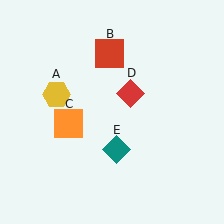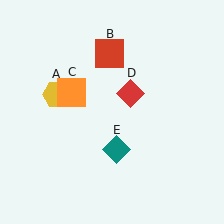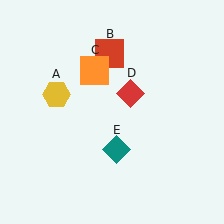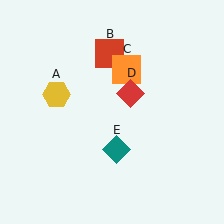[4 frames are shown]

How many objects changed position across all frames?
1 object changed position: orange square (object C).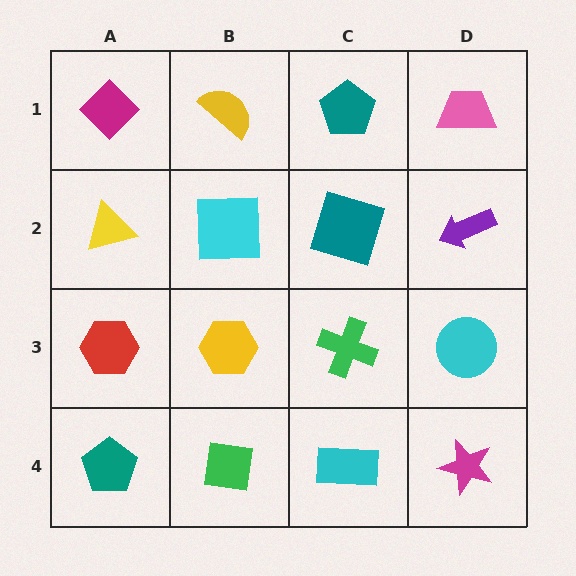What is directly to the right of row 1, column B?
A teal pentagon.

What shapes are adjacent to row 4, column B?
A yellow hexagon (row 3, column B), a teal pentagon (row 4, column A), a cyan rectangle (row 4, column C).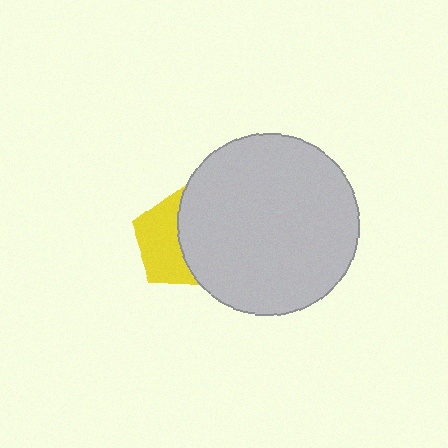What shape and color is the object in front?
The object in front is a light gray circle.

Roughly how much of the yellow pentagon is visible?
About half of it is visible (roughly 49%).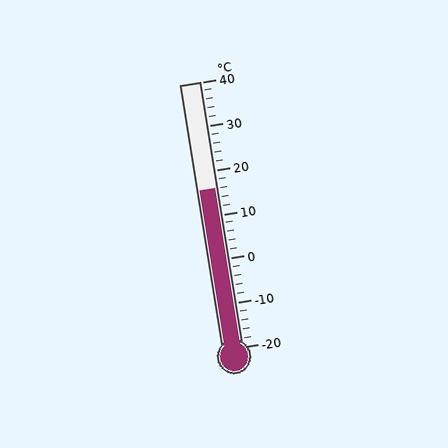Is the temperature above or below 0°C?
The temperature is above 0°C.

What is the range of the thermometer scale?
The thermometer scale ranges from -20°C to 40°C.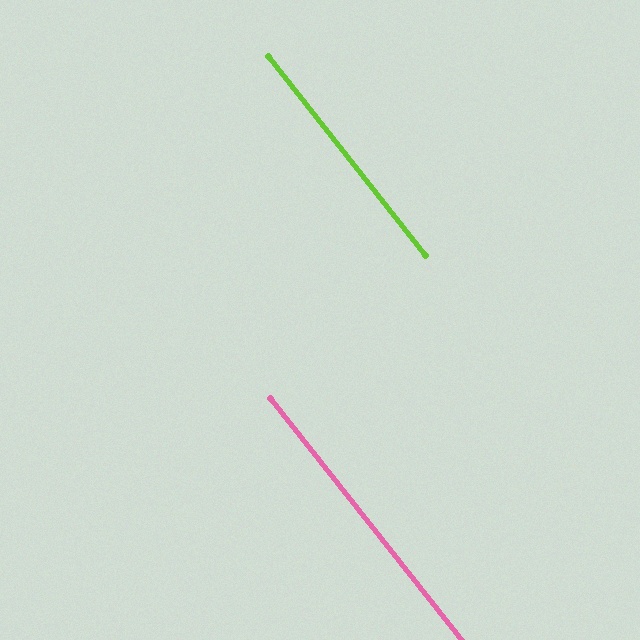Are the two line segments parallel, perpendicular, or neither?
Parallel — their directions differ by only 0.0°.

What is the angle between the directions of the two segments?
Approximately 0 degrees.